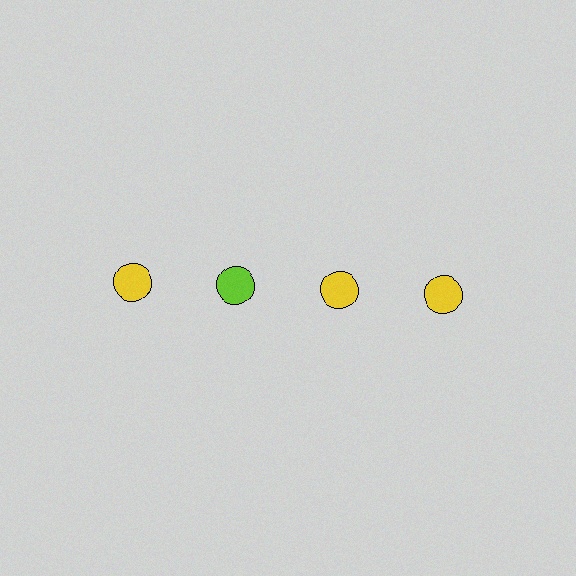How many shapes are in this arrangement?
There are 4 shapes arranged in a grid pattern.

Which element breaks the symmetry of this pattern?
The lime circle in the top row, second from left column breaks the symmetry. All other shapes are yellow circles.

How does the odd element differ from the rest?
It has a different color: lime instead of yellow.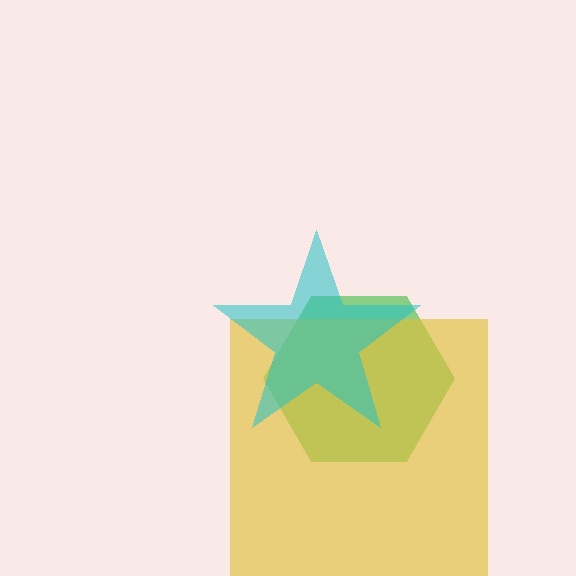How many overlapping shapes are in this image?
There are 3 overlapping shapes in the image.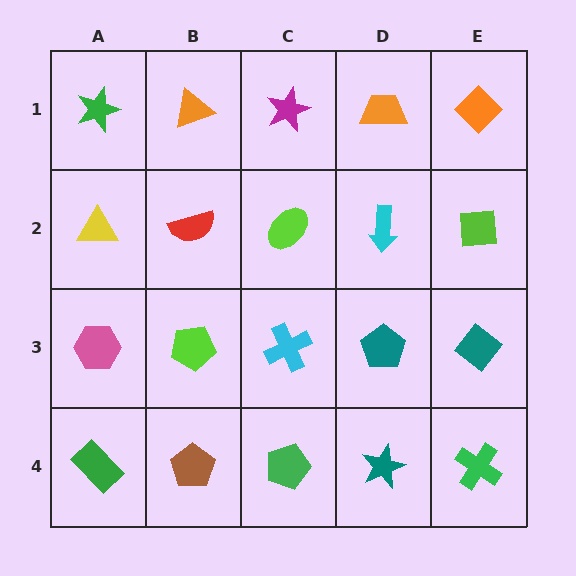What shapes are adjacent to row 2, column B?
An orange triangle (row 1, column B), a lime pentagon (row 3, column B), a yellow triangle (row 2, column A), a lime ellipse (row 2, column C).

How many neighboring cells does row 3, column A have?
3.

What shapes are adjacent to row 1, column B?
A red semicircle (row 2, column B), a green star (row 1, column A), a magenta star (row 1, column C).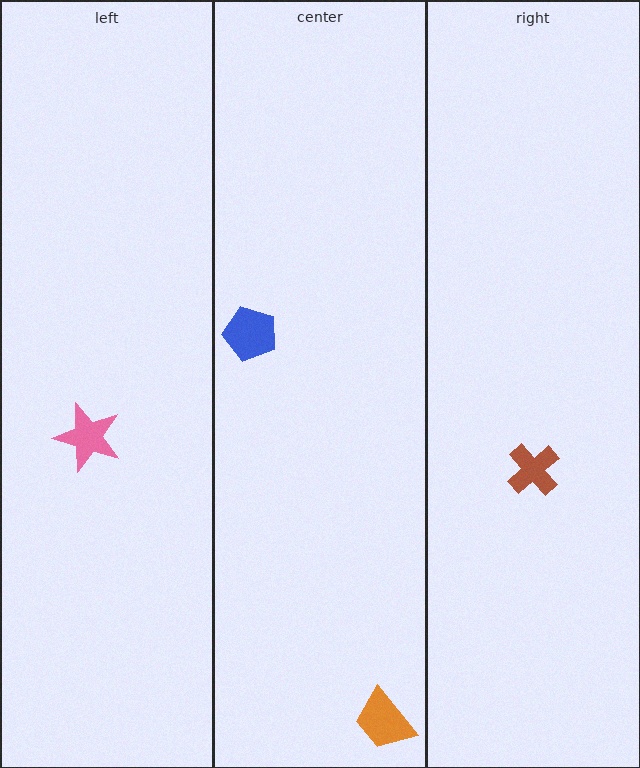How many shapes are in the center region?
2.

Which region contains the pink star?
The left region.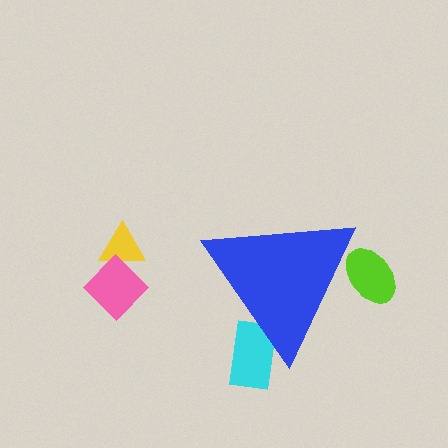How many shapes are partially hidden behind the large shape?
2 shapes are partially hidden.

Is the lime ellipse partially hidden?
Yes, the lime ellipse is partially hidden behind the blue triangle.